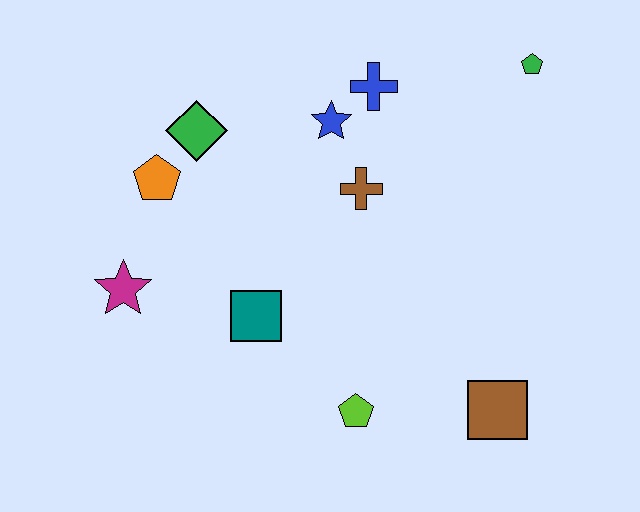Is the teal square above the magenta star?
No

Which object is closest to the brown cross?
The blue star is closest to the brown cross.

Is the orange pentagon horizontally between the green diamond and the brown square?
No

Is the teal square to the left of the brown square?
Yes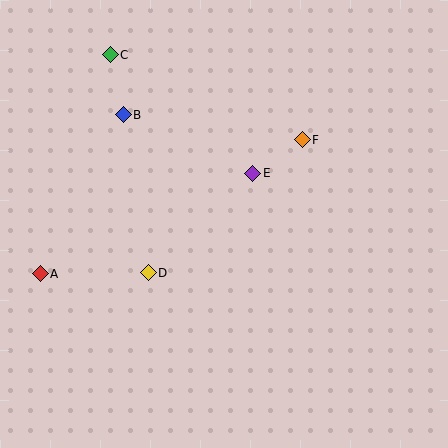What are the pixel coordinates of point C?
Point C is at (110, 55).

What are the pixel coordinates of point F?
Point F is at (302, 140).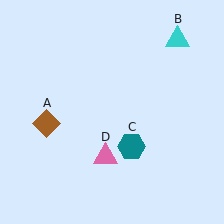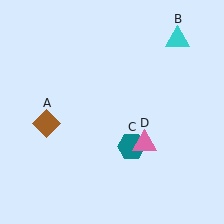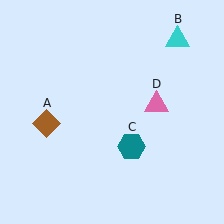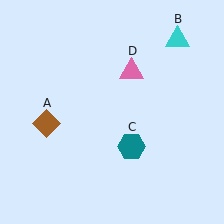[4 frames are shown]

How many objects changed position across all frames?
1 object changed position: pink triangle (object D).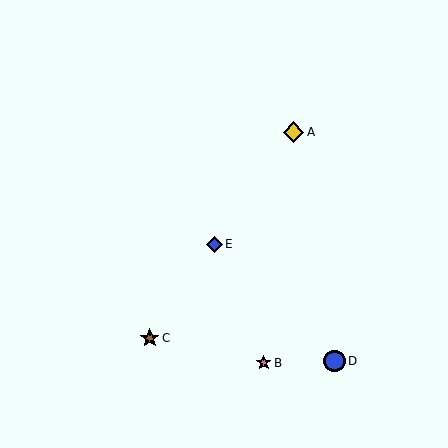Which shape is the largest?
The blue circle (labeled D) is the largest.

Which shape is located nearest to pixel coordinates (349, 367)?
The blue circle (labeled D) at (334, 361) is nearest to that location.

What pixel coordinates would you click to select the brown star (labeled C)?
Click at (150, 338) to select the brown star C.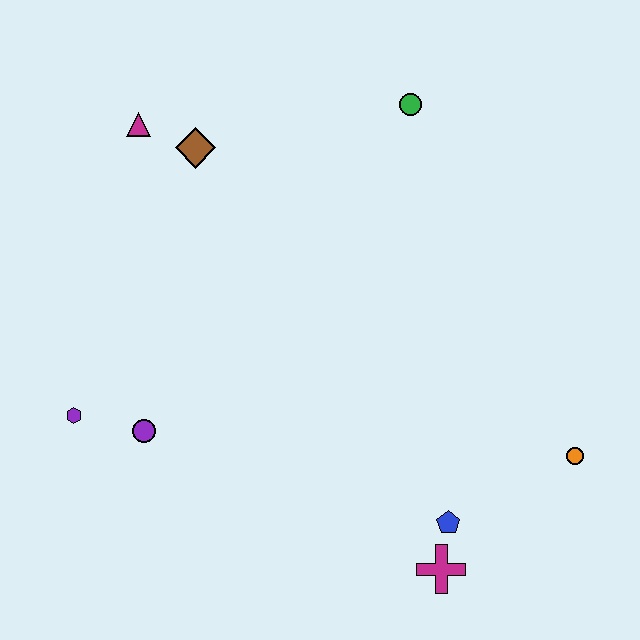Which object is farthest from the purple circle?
The orange circle is farthest from the purple circle.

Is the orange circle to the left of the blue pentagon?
No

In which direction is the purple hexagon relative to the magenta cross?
The purple hexagon is to the left of the magenta cross.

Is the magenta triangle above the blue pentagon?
Yes